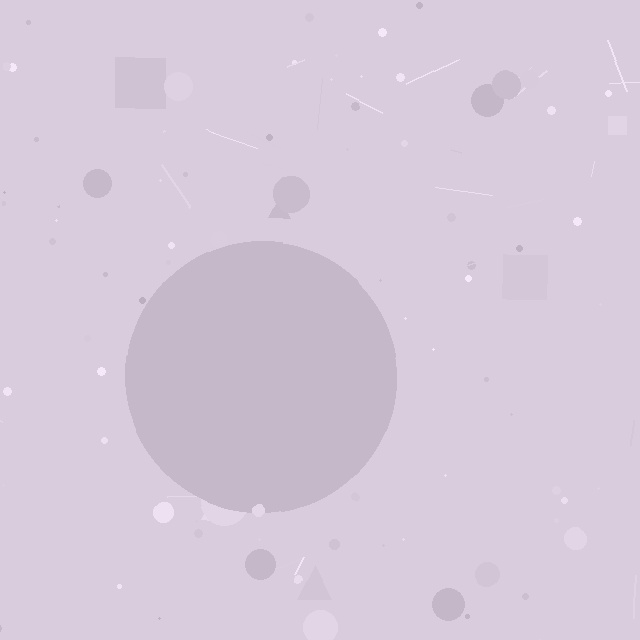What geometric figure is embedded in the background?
A circle is embedded in the background.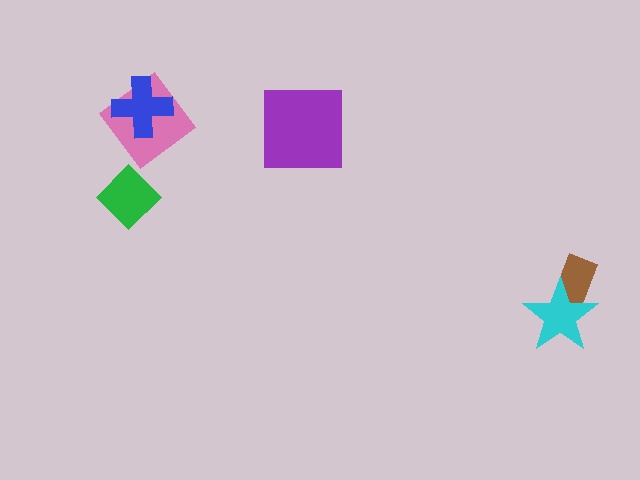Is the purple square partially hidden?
No, no other shape covers it.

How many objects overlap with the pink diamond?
1 object overlaps with the pink diamond.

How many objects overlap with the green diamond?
0 objects overlap with the green diamond.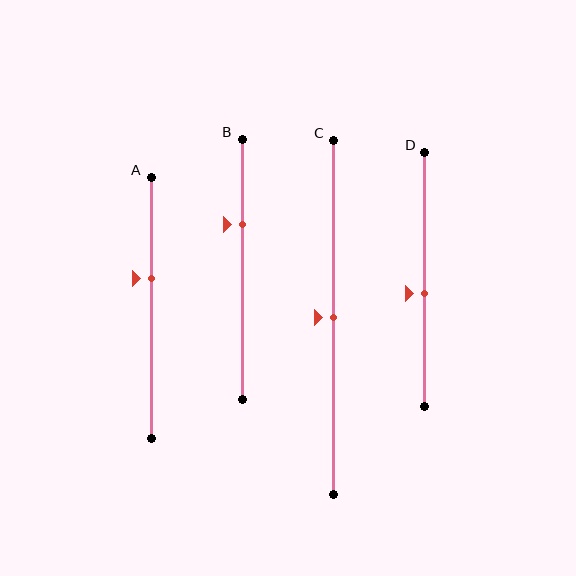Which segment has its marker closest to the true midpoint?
Segment C has its marker closest to the true midpoint.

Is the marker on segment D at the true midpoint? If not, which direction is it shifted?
No, the marker on segment D is shifted downward by about 6% of the segment length.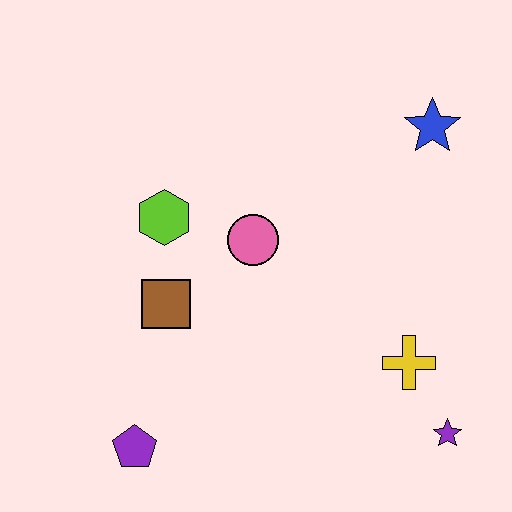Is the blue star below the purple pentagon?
No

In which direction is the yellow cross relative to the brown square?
The yellow cross is to the right of the brown square.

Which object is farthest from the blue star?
The purple pentagon is farthest from the blue star.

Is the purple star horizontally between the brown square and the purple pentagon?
No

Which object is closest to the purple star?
The yellow cross is closest to the purple star.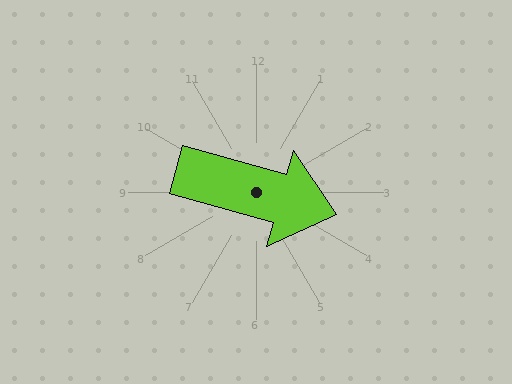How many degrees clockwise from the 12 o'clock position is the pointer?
Approximately 106 degrees.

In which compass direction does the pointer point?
East.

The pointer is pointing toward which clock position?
Roughly 4 o'clock.